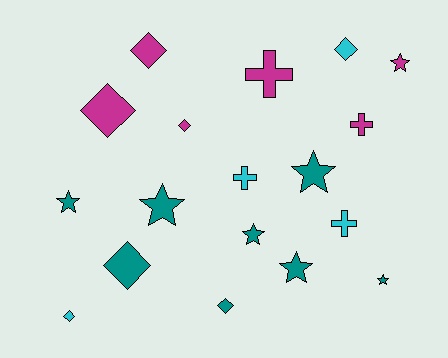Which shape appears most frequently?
Diamond, with 7 objects.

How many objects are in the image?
There are 18 objects.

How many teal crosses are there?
There are no teal crosses.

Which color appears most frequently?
Teal, with 8 objects.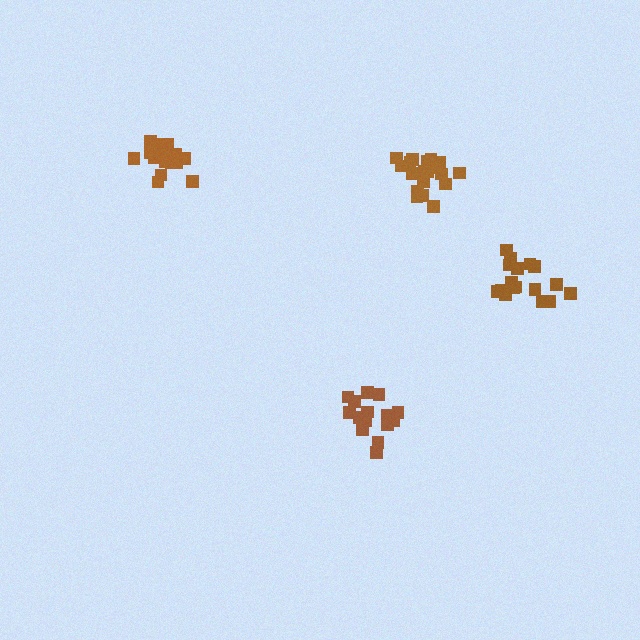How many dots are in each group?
Group 1: 15 dots, Group 2: 16 dots, Group 3: 19 dots, Group 4: 17 dots (67 total).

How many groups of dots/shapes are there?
There are 4 groups.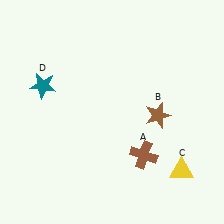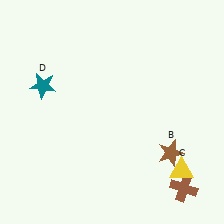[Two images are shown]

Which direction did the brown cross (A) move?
The brown cross (A) moved right.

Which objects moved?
The objects that moved are: the brown cross (A), the brown star (B).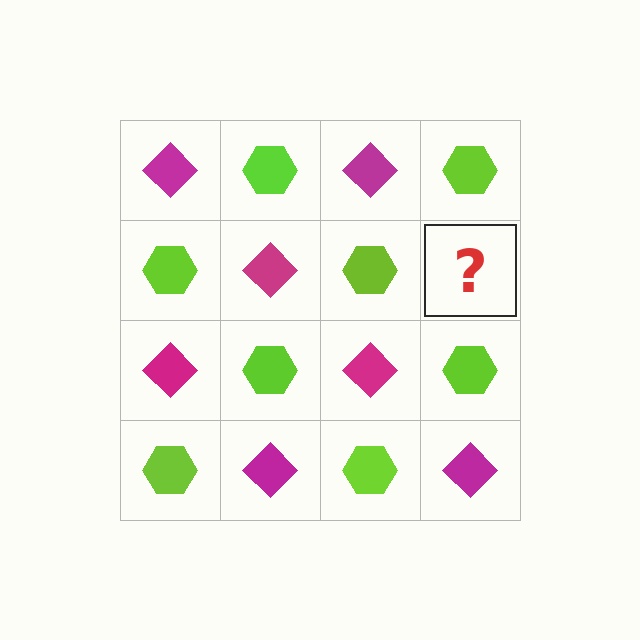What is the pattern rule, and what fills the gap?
The rule is that it alternates magenta diamond and lime hexagon in a checkerboard pattern. The gap should be filled with a magenta diamond.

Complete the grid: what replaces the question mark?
The question mark should be replaced with a magenta diamond.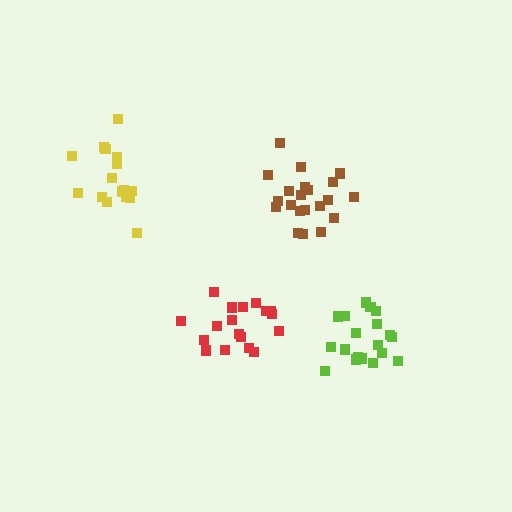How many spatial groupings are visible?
There are 4 spatial groupings.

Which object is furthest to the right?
The lime cluster is rightmost.